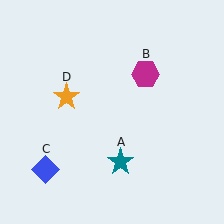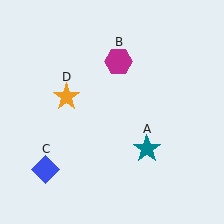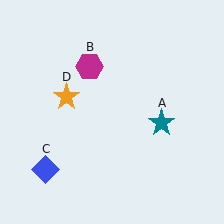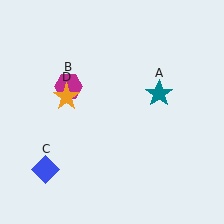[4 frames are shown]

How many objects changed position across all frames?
2 objects changed position: teal star (object A), magenta hexagon (object B).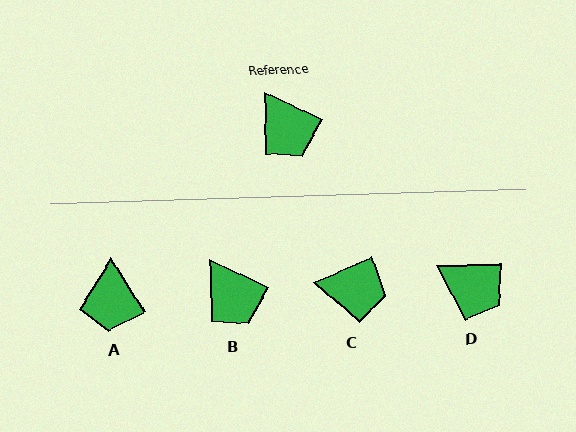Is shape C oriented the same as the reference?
No, it is off by about 49 degrees.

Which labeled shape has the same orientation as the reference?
B.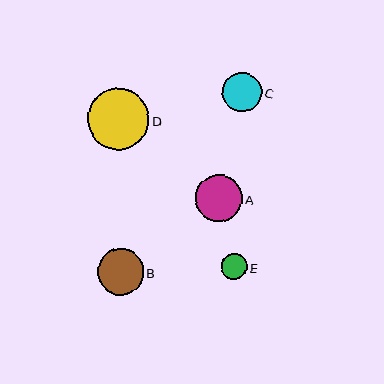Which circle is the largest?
Circle D is the largest with a size of approximately 61 pixels.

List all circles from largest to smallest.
From largest to smallest: D, A, B, C, E.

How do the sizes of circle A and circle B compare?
Circle A and circle B are approximately the same size.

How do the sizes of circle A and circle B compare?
Circle A and circle B are approximately the same size.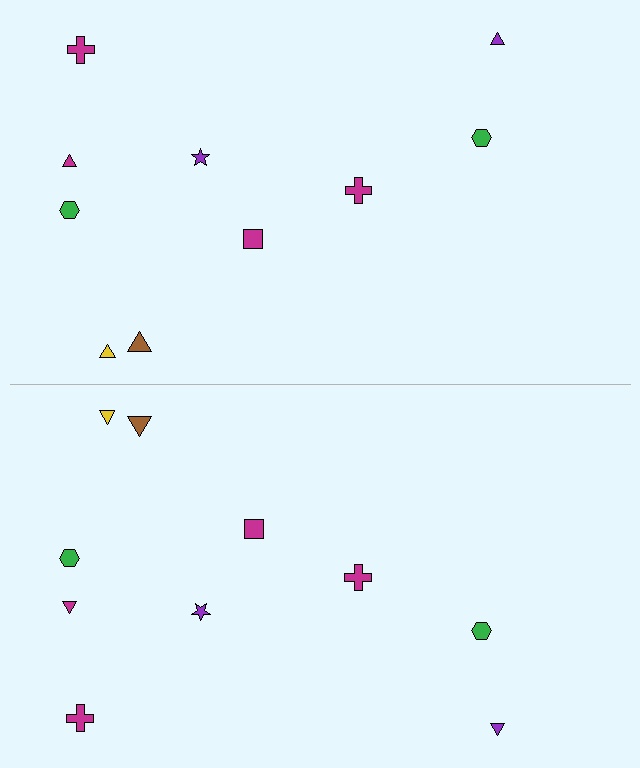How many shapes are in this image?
There are 20 shapes in this image.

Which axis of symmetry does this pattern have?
The pattern has a horizontal axis of symmetry running through the center of the image.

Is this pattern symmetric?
Yes, this pattern has bilateral (reflection) symmetry.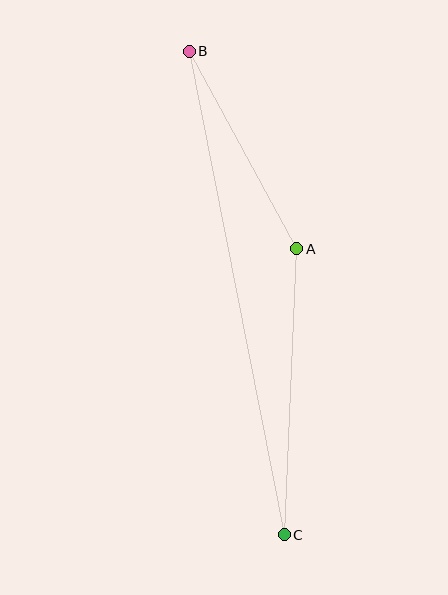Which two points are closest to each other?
Points A and B are closest to each other.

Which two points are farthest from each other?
Points B and C are farthest from each other.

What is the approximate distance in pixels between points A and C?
The distance between A and C is approximately 286 pixels.